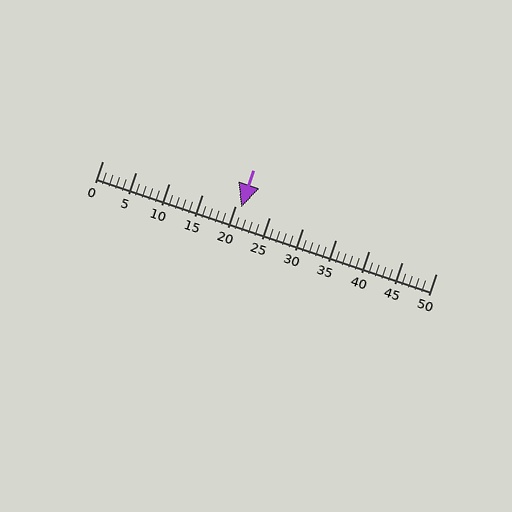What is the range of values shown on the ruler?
The ruler shows values from 0 to 50.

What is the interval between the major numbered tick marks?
The major tick marks are spaced 5 units apart.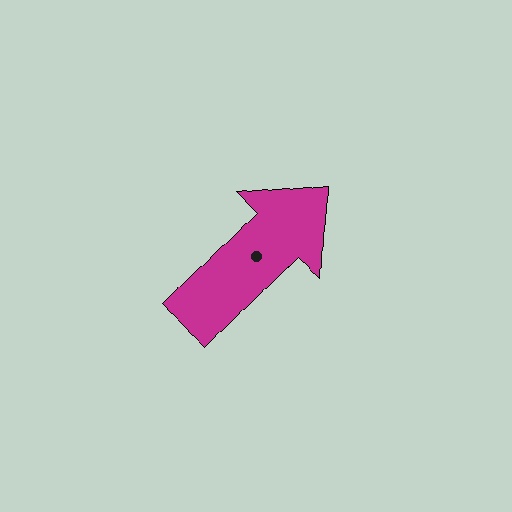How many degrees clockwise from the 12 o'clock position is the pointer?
Approximately 44 degrees.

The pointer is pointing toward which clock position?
Roughly 1 o'clock.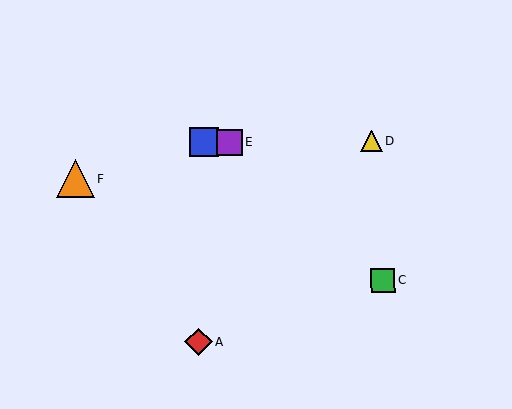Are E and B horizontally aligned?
Yes, both are at y≈142.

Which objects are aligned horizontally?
Objects B, D, E are aligned horizontally.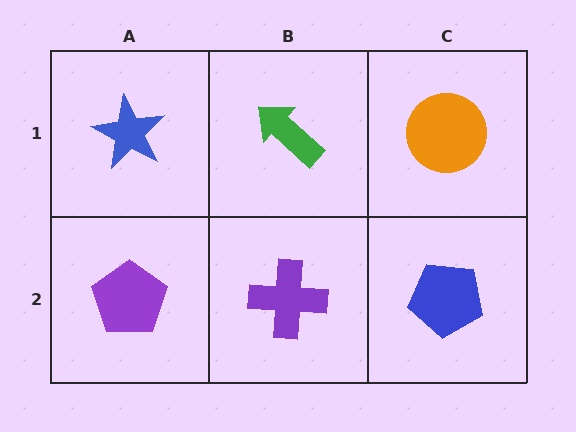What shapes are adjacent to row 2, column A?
A blue star (row 1, column A), a purple cross (row 2, column B).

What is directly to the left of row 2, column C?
A purple cross.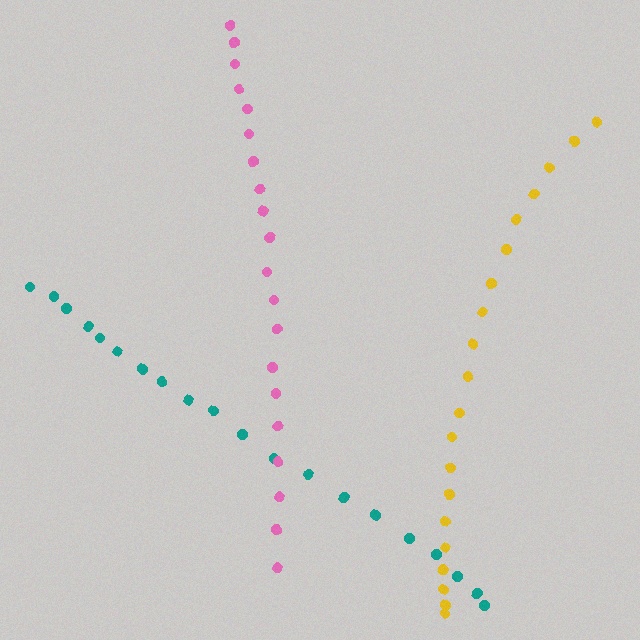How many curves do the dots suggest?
There are 3 distinct paths.